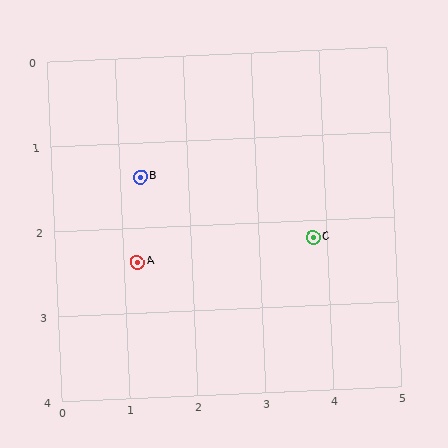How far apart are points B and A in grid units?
Points B and A are about 1.0 grid units apart.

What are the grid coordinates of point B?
Point B is at approximately (1.3, 1.4).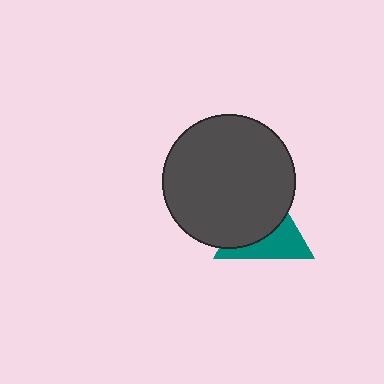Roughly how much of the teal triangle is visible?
A small part of it is visible (roughly 44%).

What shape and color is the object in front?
The object in front is a dark gray circle.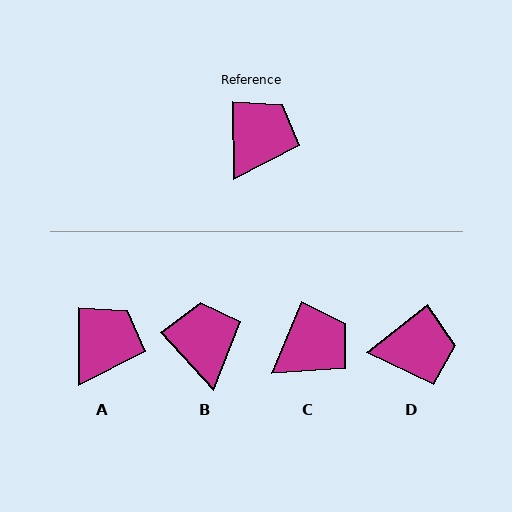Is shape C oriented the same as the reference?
No, it is off by about 23 degrees.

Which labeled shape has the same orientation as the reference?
A.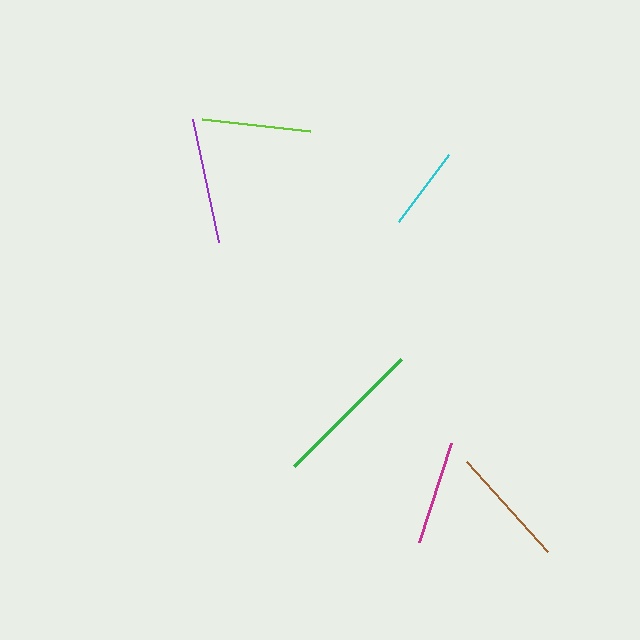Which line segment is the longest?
The green line is the longest at approximately 151 pixels.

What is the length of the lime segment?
The lime segment is approximately 109 pixels long.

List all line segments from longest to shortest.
From longest to shortest: green, purple, brown, lime, magenta, cyan.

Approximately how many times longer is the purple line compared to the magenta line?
The purple line is approximately 1.2 times the length of the magenta line.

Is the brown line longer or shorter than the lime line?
The brown line is longer than the lime line.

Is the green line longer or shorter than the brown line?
The green line is longer than the brown line.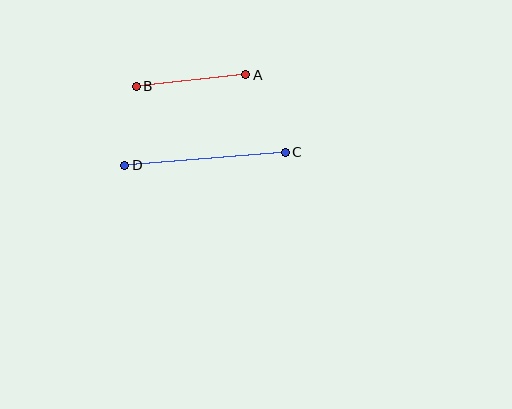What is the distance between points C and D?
The distance is approximately 161 pixels.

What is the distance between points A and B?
The distance is approximately 110 pixels.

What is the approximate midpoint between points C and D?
The midpoint is at approximately (205, 159) pixels.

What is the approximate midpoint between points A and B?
The midpoint is at approximately (191, 81) pixels.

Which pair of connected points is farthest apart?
Points C and D are farthest apart.